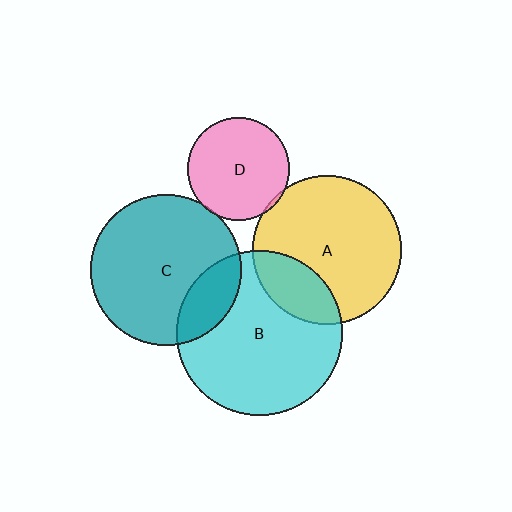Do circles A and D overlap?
Yes.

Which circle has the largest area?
Circle B (cyan).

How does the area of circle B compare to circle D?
Approximately 2.6 times.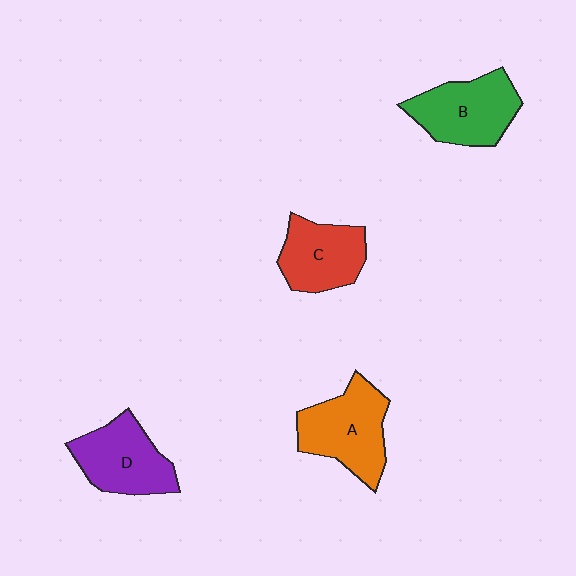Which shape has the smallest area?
Shape C (red).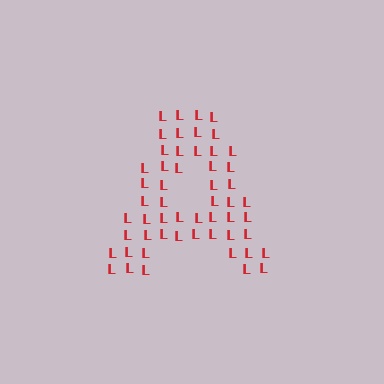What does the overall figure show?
The overall figure shows the letter A.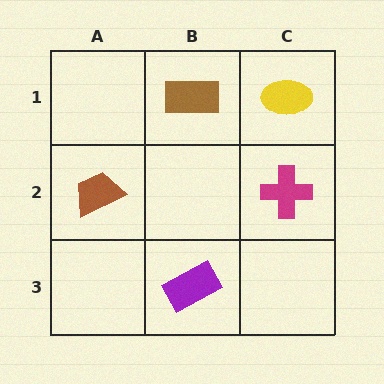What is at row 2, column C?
A magenta cross.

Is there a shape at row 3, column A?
No, that cell is empty.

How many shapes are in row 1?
2 shapes.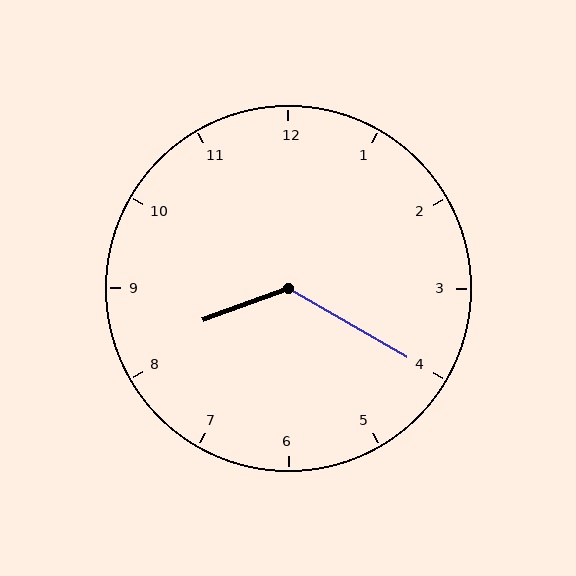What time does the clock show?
8:20.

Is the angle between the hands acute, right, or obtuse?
It is obtuse.